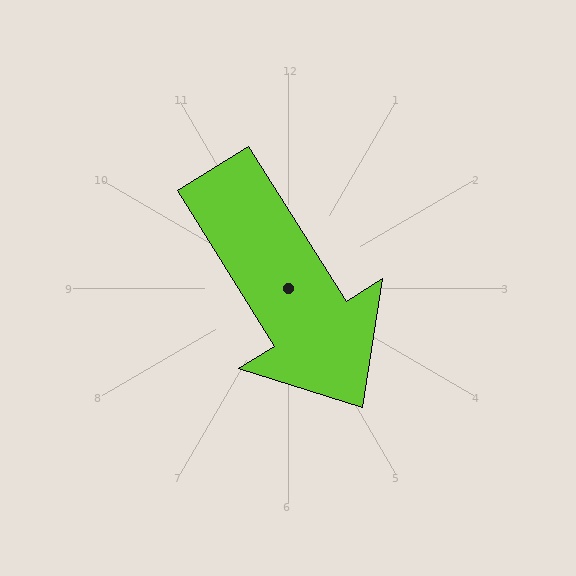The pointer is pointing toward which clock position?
Roughly 5 o'clock.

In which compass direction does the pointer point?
Southeast.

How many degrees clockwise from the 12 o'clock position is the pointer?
Approximately 148 degrees.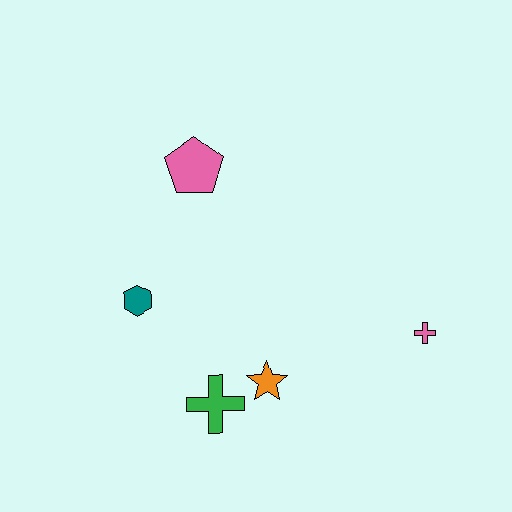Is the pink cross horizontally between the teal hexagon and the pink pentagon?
No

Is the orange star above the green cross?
Yes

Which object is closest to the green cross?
The orange star is closest to the green cross.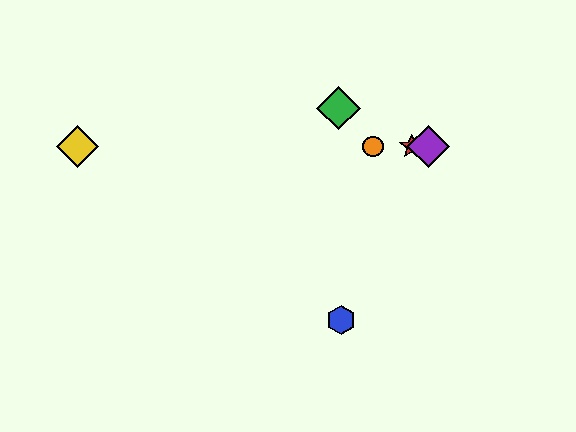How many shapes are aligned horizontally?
4 shapes (the red star, the yellow diamond, the purple diamond, the orange circle) are aligned horizontally.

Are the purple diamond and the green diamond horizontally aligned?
No, the purple diamond is at y≈147 and the green diamond is at y≈108.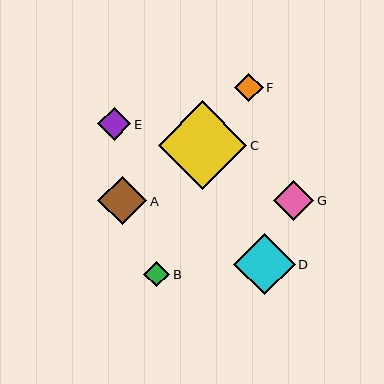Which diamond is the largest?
Diamond C is the largest with a size of approximately 88 pixels.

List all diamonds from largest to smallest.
From largest to smallest: C, D, A, G, E, F, B.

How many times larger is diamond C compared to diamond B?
Diamond C is approximately 3.4 times the size of diamond B.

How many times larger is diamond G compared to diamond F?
Diamond G is approximately 1.4 times the size of diamond F.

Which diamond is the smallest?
Diamond B is the smallest with a size of approximately 26 pixels.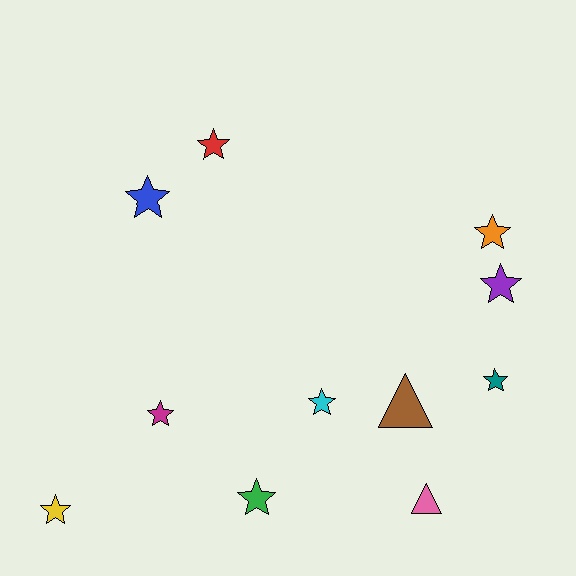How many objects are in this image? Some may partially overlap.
There are 11 objects.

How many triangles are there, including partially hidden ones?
There are 2 triangles.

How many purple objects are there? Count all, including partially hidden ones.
There is 1 purple object.